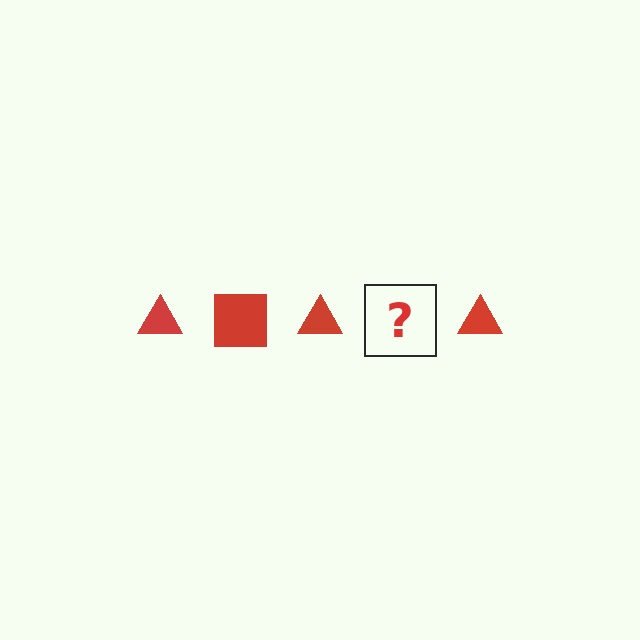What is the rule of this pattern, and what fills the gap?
The rule is that the pattern cycles through triangle, square shapes in red. The gap should be filled with a red square.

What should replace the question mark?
The question mark should be replaced with a red square.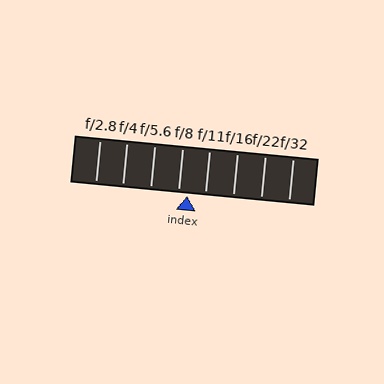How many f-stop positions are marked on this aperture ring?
There are 8 f-stop positions marked.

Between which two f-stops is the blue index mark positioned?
The index mark is between f/8 and f/11.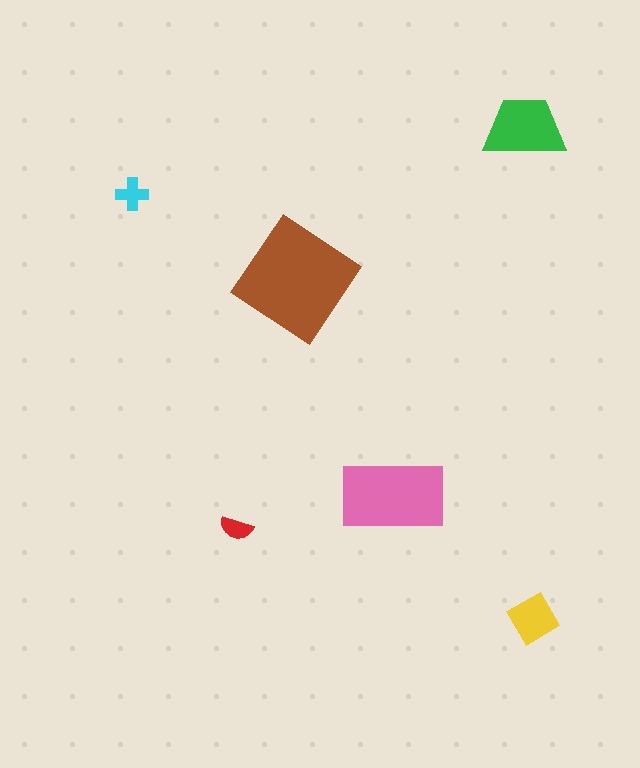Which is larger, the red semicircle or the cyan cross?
The cyan cross.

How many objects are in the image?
There are 6 objects in the image.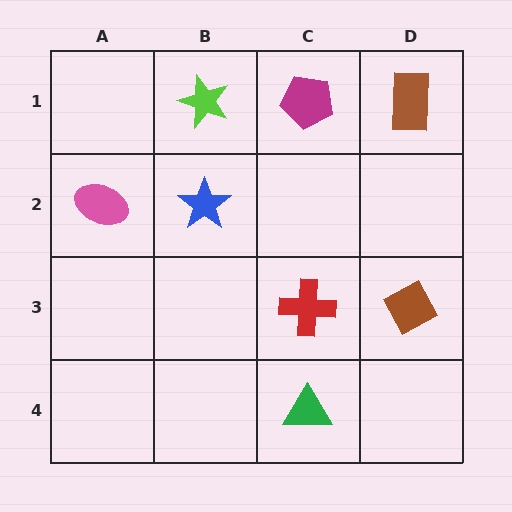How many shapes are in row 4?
1 shape.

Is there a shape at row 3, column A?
No, that cell is empty.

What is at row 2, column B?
A blue star.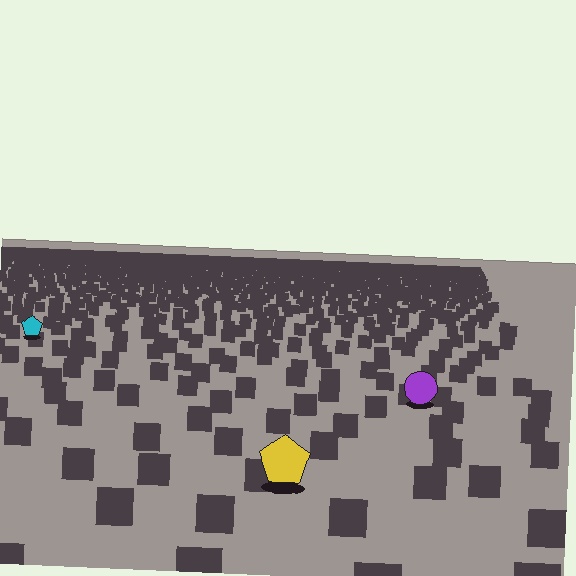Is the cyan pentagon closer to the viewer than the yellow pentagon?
No. The yellow pentagon is closer — you can tell from the texture gradient: the ground texture is coarser near it.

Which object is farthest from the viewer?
The cyan pentagon is farthest from the viewer. It appears smaller and the ground texture around it is denser.